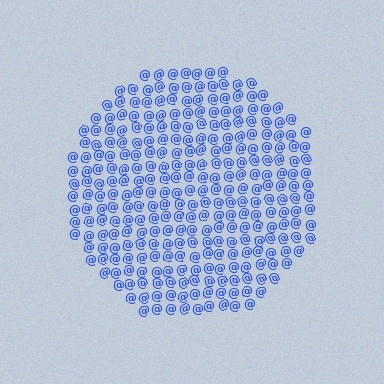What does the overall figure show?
The overall figure shows a circle.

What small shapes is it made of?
It is made of small at signs.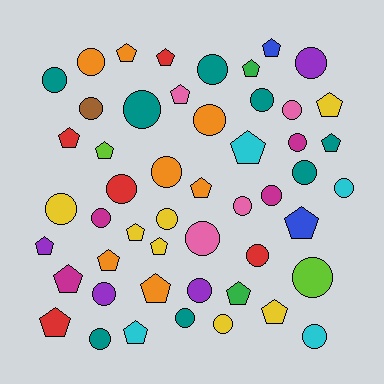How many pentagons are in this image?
There are 22 pentagons.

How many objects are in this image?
There are 50 objects.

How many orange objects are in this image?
There are 7 orange objects.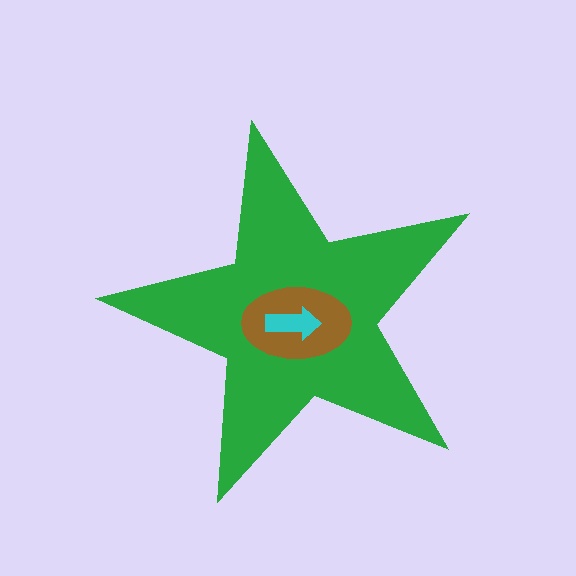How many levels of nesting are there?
3.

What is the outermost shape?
The green star.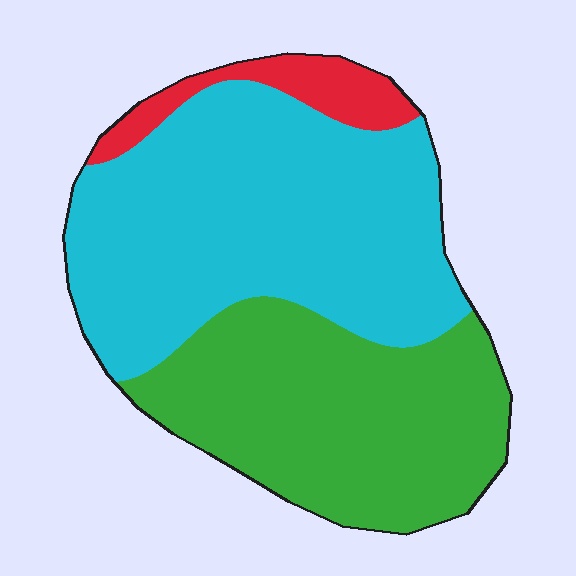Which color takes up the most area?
Cyan, at roughly 55%.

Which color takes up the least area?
Red, at roughly 10%.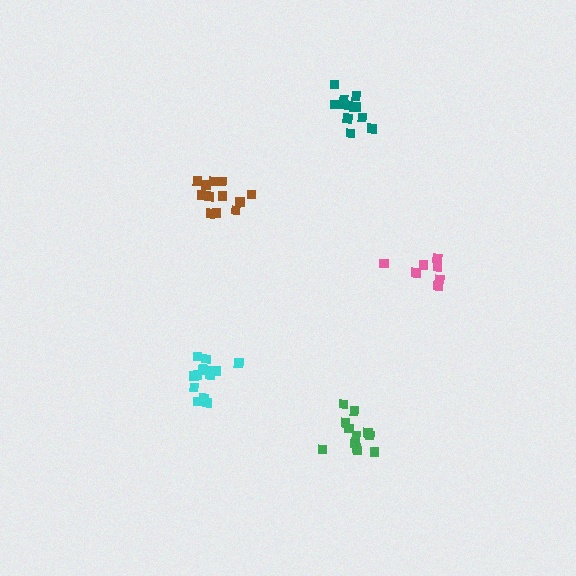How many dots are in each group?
Group 1: 12 dots, Group 2: 7 dots, Group 3: 13 dots, Group 4: 12 dots, Group 5: 12 dots (56 total).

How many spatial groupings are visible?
There are 5 spatial groupings.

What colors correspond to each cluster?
The clusters are colored: teal, pink, cyan, brown, green.